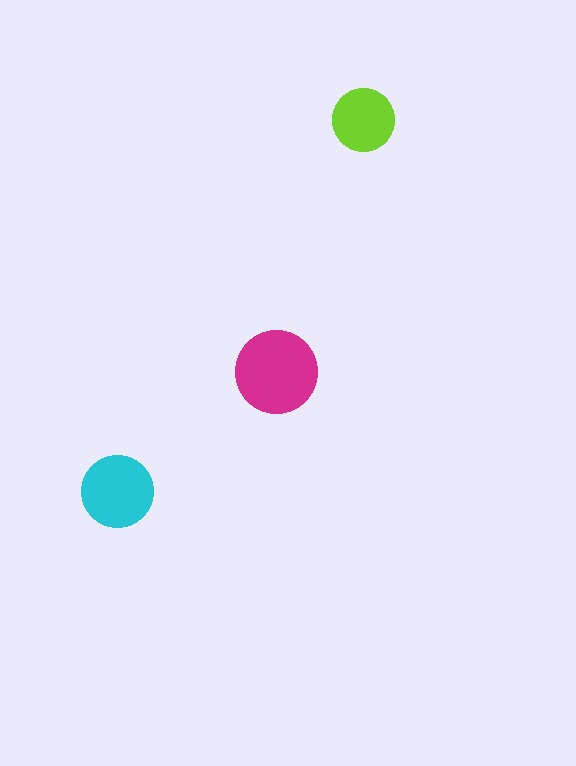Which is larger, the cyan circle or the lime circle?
The cyan one.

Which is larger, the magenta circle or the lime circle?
The magenta one.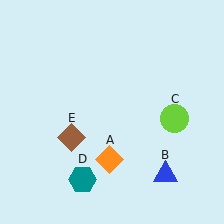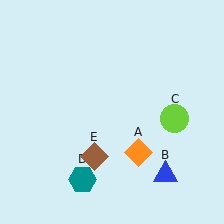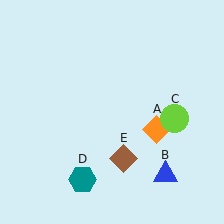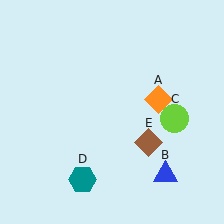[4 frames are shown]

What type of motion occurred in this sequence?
The orange diamond (object A), brown diamond (object E) rotated counterclockwise around the center of the scene.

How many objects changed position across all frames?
2 objects changed position: orange diamond (object A), brown diamond (object E).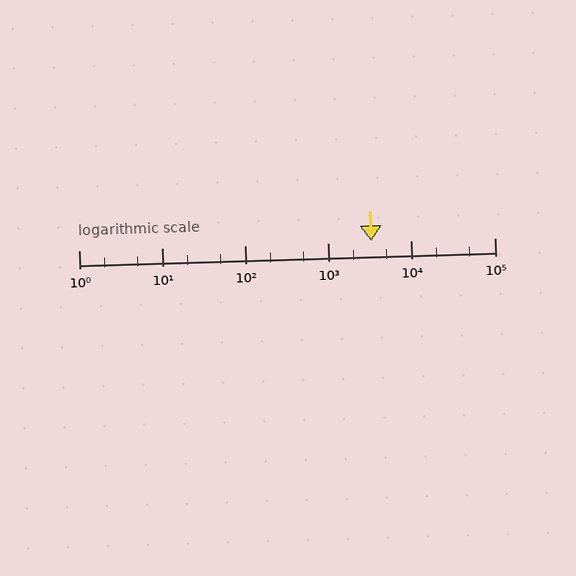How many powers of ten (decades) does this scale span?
The scale spans 5 decades, from 1 to 100000.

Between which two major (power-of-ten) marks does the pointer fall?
The pointer is between 1000 and 10000.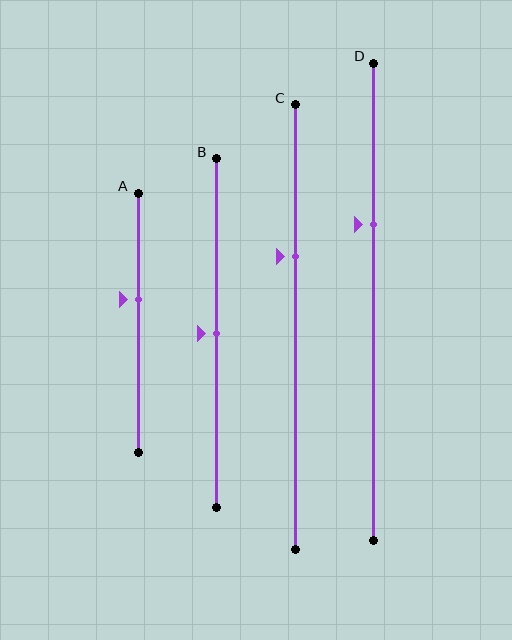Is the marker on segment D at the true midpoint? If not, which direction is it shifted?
No, the marker on segment D is shifted upward by about 16% of the segment length.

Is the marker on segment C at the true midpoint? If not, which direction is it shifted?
No, the marker on segment C is shifted upward by about 16% of the segment length.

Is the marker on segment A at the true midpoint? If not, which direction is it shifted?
No, the marker on segment A is shifted upward by about 9% of the segment length.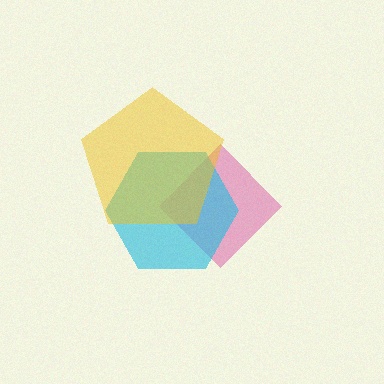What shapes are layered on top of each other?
The layered shapes are: a magenta diamond, a cyan hexagon, a yellow pentagon.